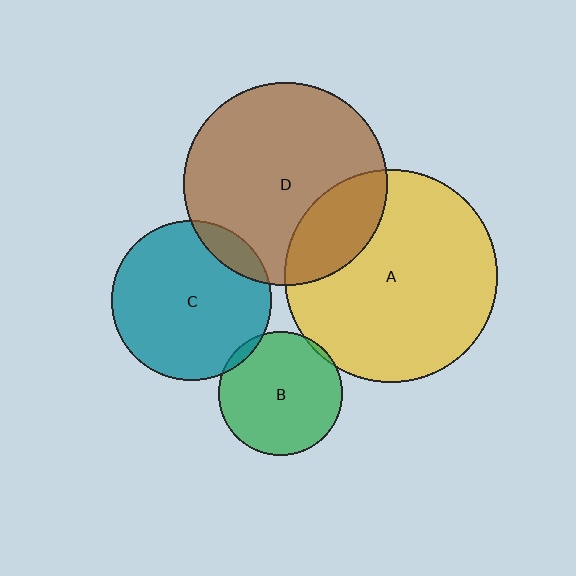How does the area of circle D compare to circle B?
Approximately 2.7 times.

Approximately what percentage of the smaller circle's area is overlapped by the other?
Approximately 5%.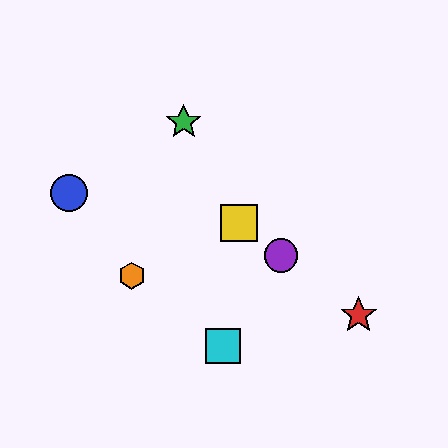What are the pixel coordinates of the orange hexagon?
The orange hexagon is at (132, 276).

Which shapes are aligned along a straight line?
The red star, the yellow square, the purple circle are aligned along a straight line.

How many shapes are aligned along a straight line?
3 shapes (the red star, the yellow square, the purple circle) are aligned along a straight line.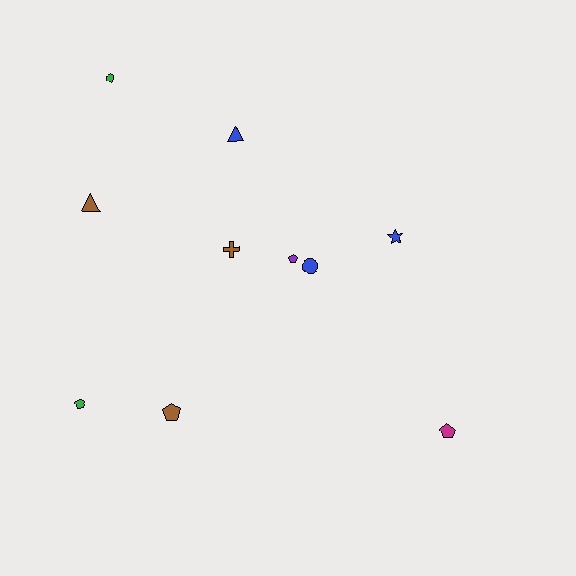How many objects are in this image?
There are 10 objects.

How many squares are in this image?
There are no squares.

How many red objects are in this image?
There are no red objects.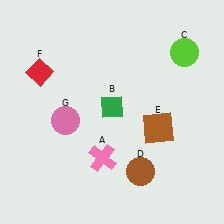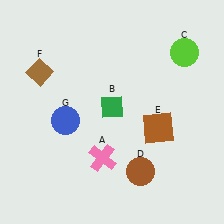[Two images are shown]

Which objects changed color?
F changed from red to brown. G changed from pink to blue.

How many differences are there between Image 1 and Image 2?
There are 2 differences between the two images.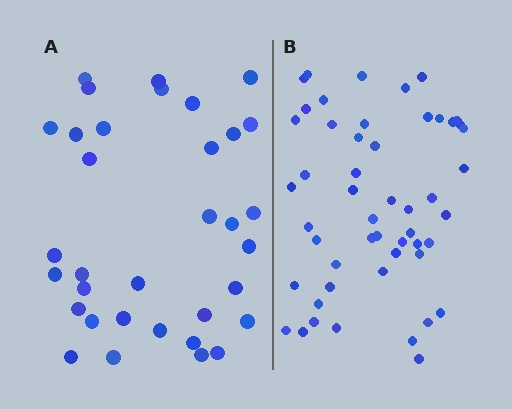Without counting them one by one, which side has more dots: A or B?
Region B (the right region) has more dots.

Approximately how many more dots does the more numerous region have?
Region B has approximately 15 more dots than region A.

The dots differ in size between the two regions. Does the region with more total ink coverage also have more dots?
No. Region A has more total ink coverage because its dots are larger, but region B actually contains more individual dots. Total area can be misleading — the number of items is what matters here.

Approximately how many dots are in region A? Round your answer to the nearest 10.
About 30 dots. (The exact count is 34, which rounds to 30.)